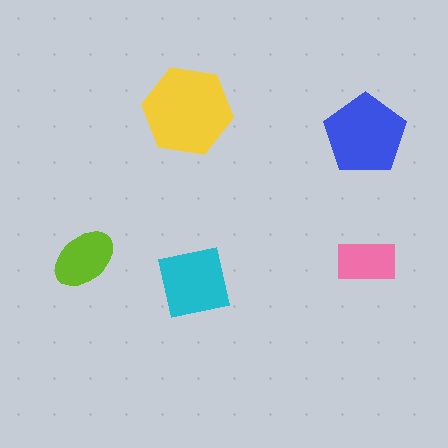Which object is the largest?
The yellow hexagon.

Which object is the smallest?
The pink rectangle.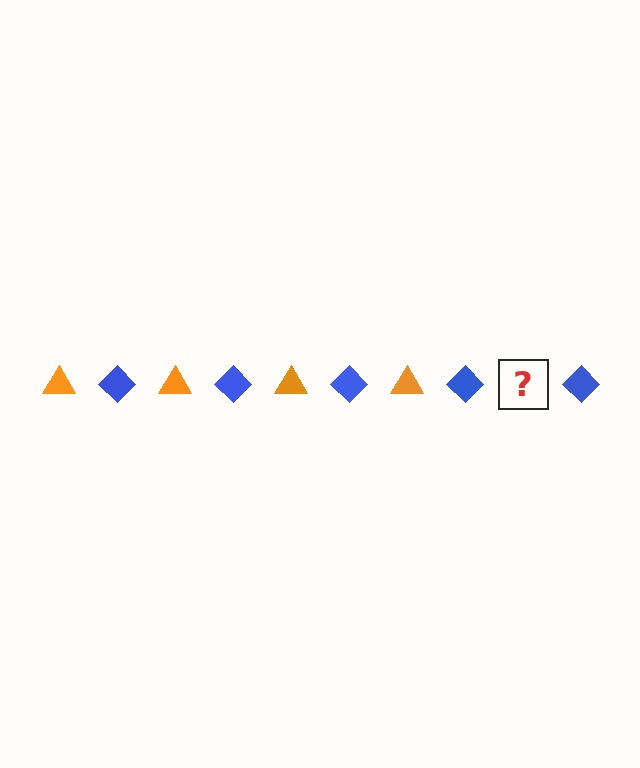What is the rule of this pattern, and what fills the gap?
The rule is that the pattern alternates between orange triangle and blue diamond. The gap should be filled with an orange triangle.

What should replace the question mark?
The question mark should be replaced with an orange triangle.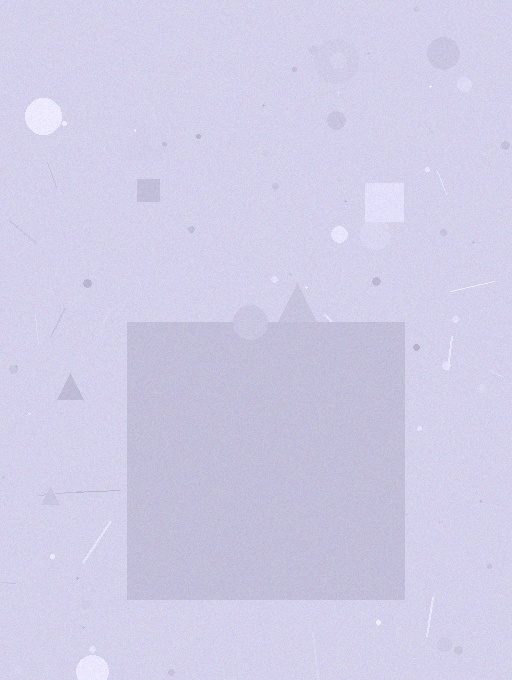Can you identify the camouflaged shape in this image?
The camouflaged shape is a square.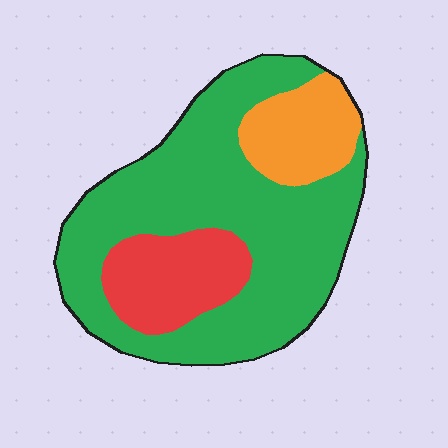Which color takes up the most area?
Green, at roughly 70%.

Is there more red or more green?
Green.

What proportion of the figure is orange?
Orange covers 15% of the figure.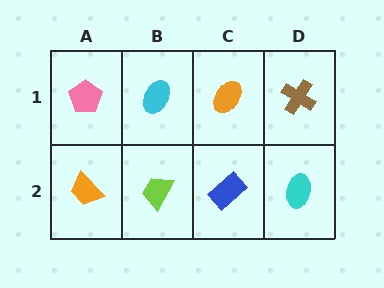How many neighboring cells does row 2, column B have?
3.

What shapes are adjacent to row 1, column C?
A blue rectangle (row 2, column C), a cyan ellipse (row 1, column B), a brown cross (row 1, column D).